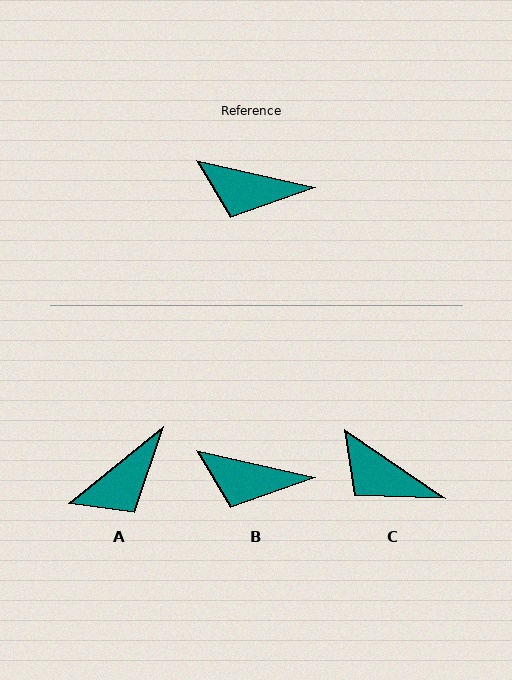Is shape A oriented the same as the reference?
No, it is off by about 52 degrees.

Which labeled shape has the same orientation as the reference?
B.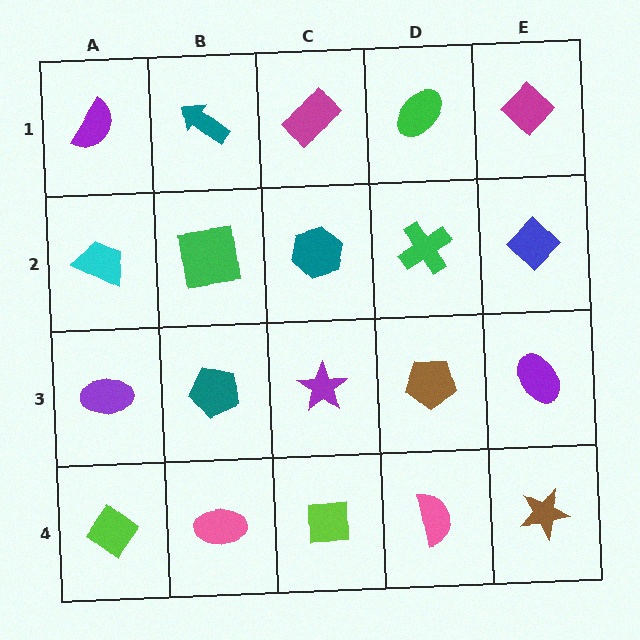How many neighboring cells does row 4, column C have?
3.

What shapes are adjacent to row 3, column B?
A green square (row 2, column B), a pink ellipse (row 4, column B), a purple ellipse (row 3, column A), a purple star (row 3, column C).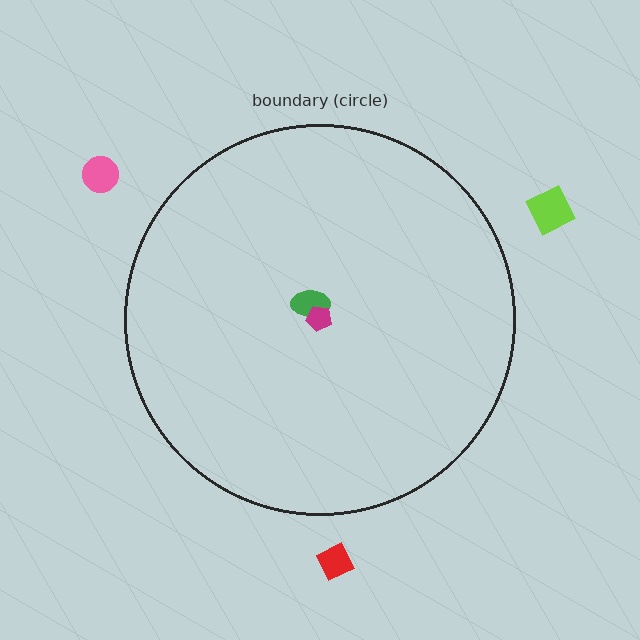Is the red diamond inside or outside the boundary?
Outside.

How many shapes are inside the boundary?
2 inside, 3 outside.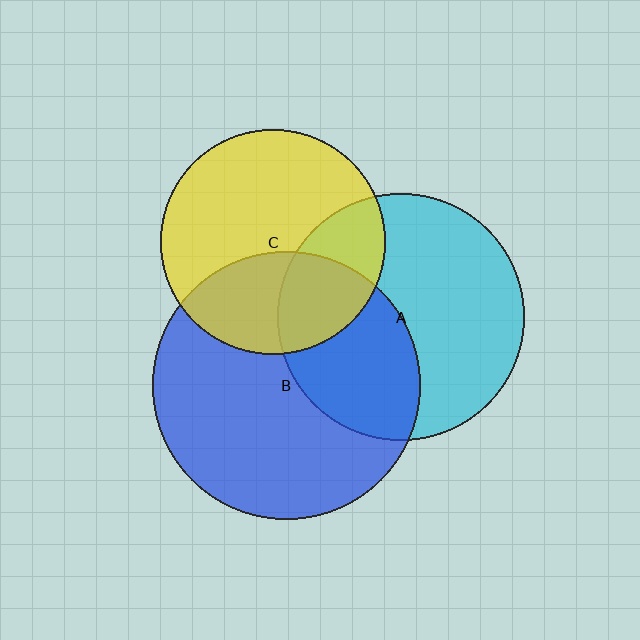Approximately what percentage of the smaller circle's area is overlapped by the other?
Approximately 40%.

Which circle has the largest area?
Circle B (blue).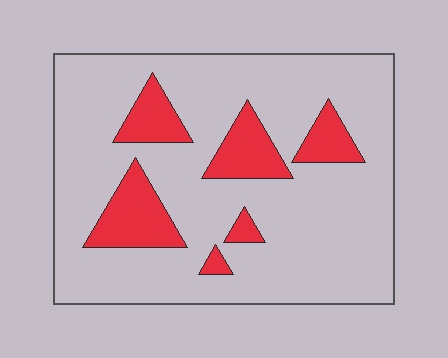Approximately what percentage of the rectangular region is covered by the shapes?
Approximately 20%.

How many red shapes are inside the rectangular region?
6.